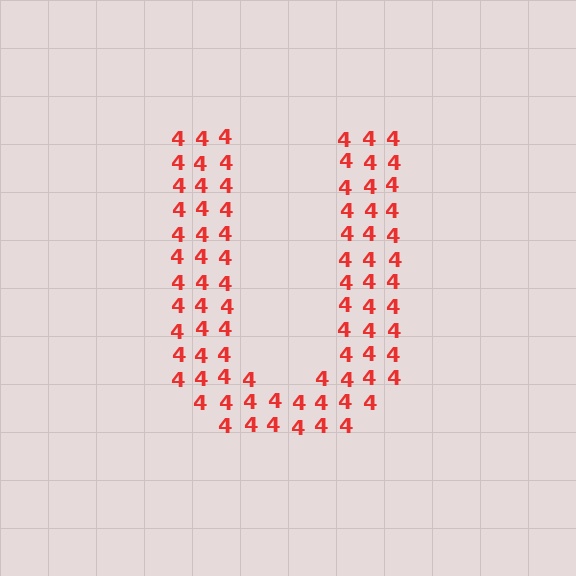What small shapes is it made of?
It is made of small digit 4's.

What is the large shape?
The large shape is the letter U.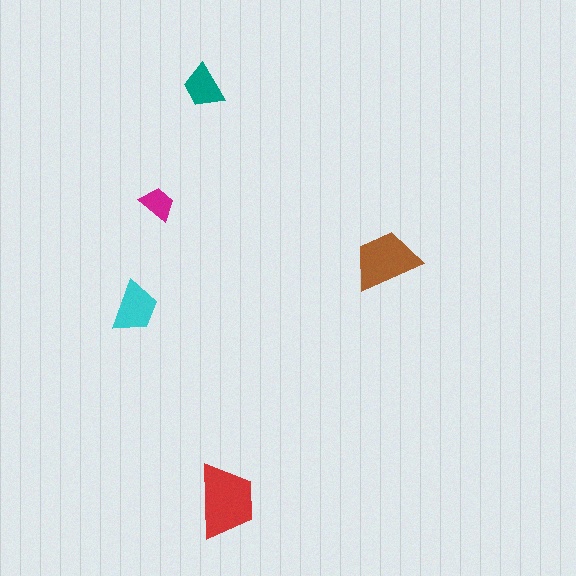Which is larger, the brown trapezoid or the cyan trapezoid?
The brown one.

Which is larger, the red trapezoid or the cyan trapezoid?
The red one.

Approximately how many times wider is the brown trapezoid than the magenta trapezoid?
About 2 times wider.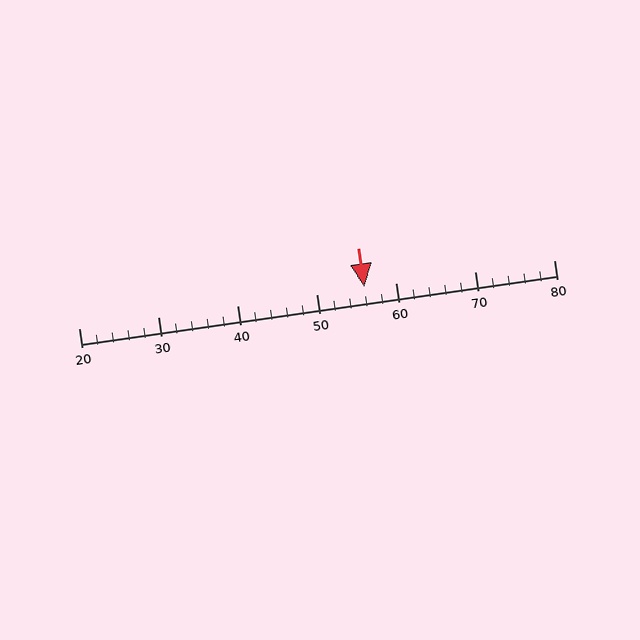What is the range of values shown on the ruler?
The ruler shows values from 20 to 80.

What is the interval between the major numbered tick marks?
The major tick marks are spaced 10 units apart.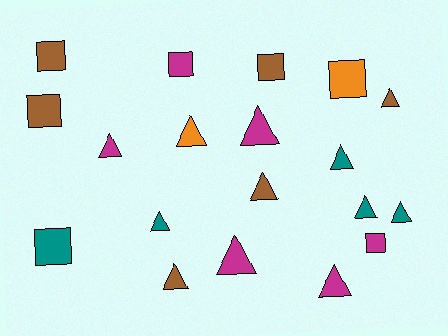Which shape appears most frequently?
Triangle, with 12 objects.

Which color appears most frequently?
Magenta, with 6 objects.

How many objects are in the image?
There are 19 objects.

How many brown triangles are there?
There are 3 brown triangles.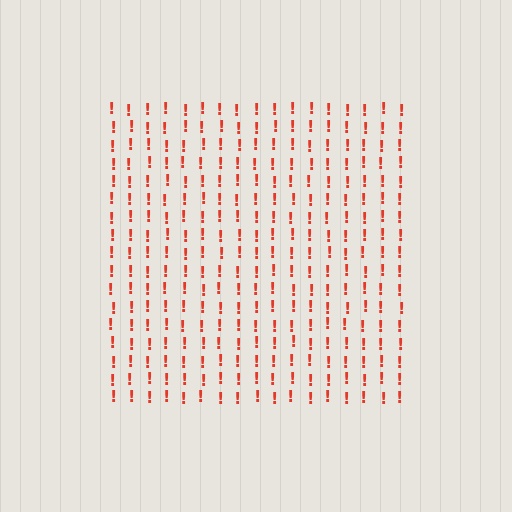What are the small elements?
The small elements are exclamation marks.